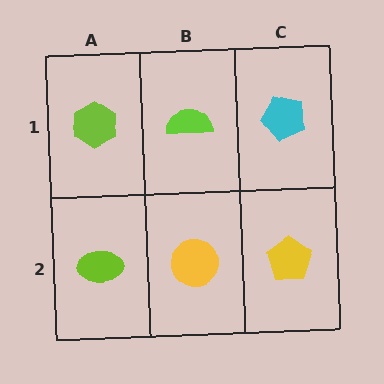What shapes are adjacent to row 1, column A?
A lime ellipse (row 2, column A), a lime semicircle (row 1, column B).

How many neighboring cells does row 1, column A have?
2.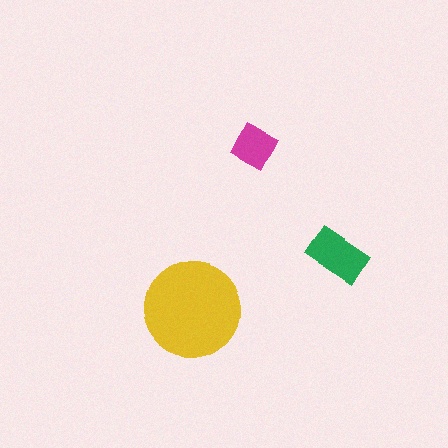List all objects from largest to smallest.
The yellow circle, the green rectangle, the magenta diamond.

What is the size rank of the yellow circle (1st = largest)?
1st.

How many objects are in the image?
There are 3 objects in the image.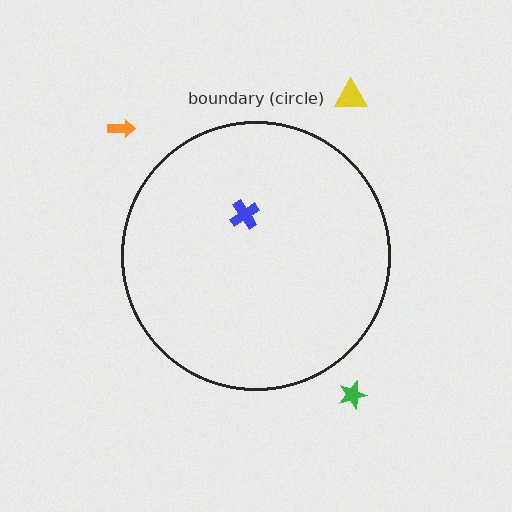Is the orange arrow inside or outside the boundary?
Outside.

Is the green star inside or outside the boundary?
Outside.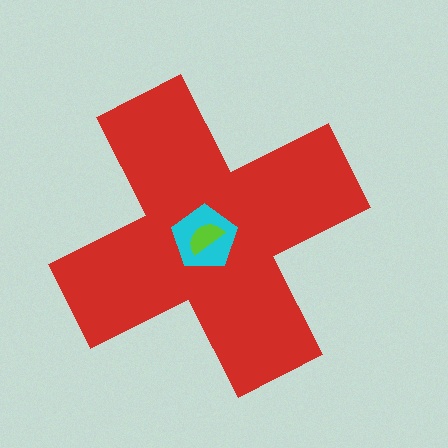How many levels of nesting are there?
3.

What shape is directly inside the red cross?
The cyan pentagon.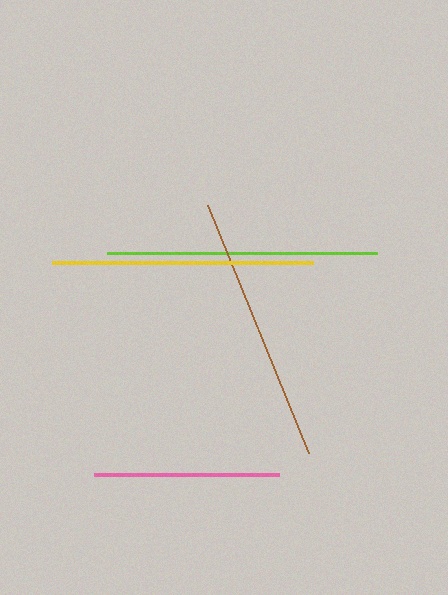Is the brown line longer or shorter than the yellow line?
The brown line is longer than the yellow line.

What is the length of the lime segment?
The lime segment is approximately 270 pixels long.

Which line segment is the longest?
The lime line is the longest at approximately 270 pixels.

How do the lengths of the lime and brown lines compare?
The lime and brown lines are approximately the same length.